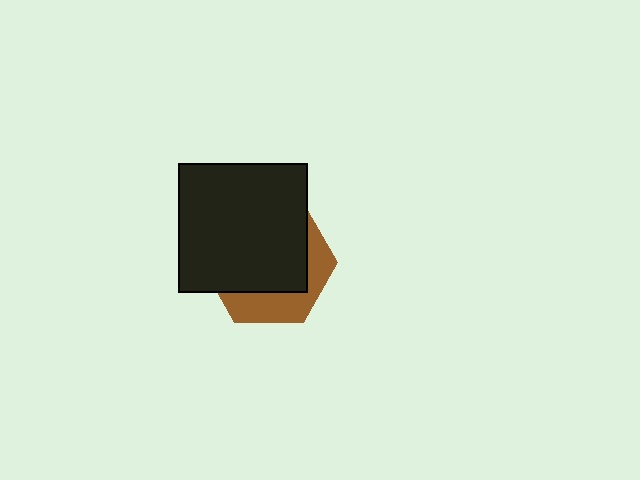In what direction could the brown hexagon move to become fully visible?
The brown hexagon could move down. That would shift it out from behind the black square entirely.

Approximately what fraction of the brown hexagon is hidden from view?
Roughly 67% of the brown hexagon is hidden behind the black square.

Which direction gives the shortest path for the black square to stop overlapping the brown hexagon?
Moving up gives the shortest separation.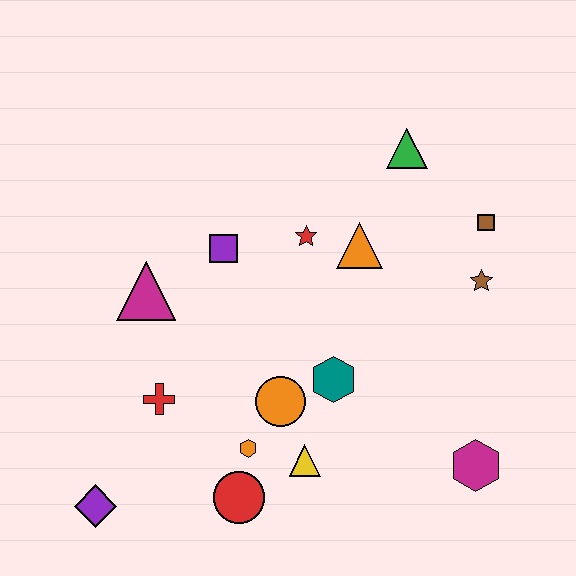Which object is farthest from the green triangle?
The purple diamond is farthest from the green triangle.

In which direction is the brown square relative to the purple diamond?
The brown square is to the right of the purple diamond.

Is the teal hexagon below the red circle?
No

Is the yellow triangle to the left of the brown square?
Yes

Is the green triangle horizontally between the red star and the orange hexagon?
No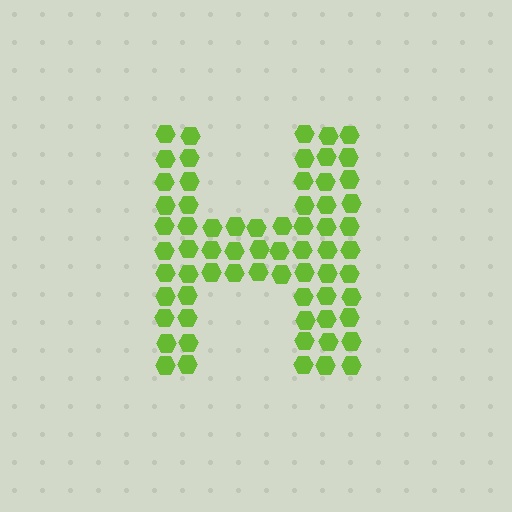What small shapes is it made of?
It is made of small hexagons.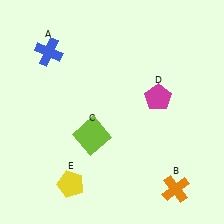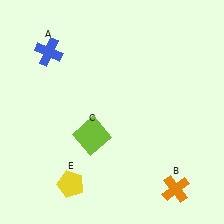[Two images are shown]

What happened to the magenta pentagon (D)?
The magenta pentagon (D) was removed in Image 2. It was in the top-right area of Image 1.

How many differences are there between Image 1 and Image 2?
There is 1 difference between the two images.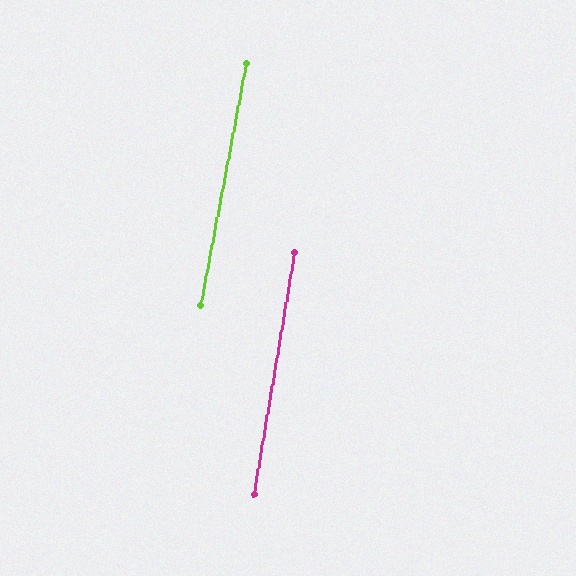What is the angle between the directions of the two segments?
Approximately 1 degree.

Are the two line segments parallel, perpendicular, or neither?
Parallel — their directions differ by only 0.9°.